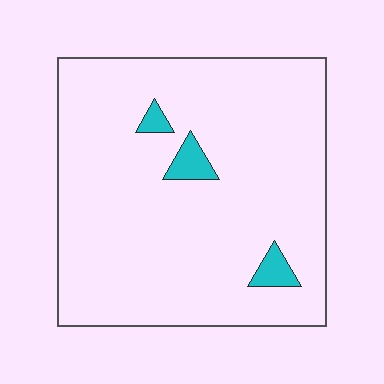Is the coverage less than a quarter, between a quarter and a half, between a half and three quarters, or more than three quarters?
Less than a quarter.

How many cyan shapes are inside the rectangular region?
3.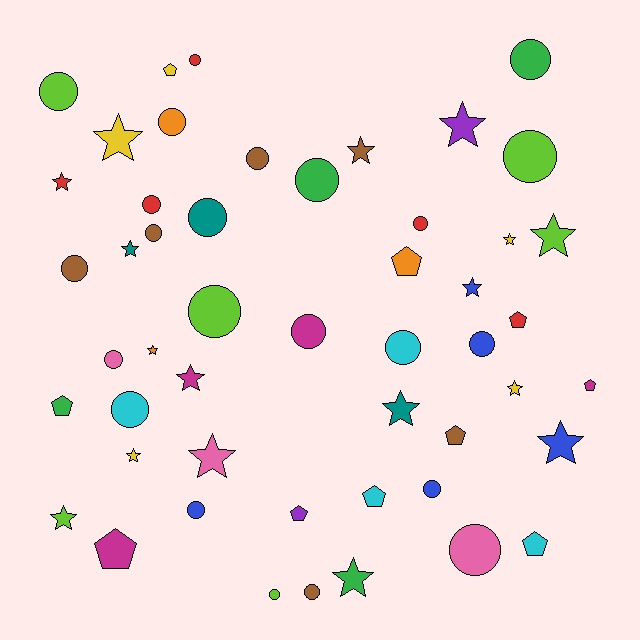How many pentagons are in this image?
There are 10 pentagons.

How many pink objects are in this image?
There are 3 pink objects.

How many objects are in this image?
There are 50 objects.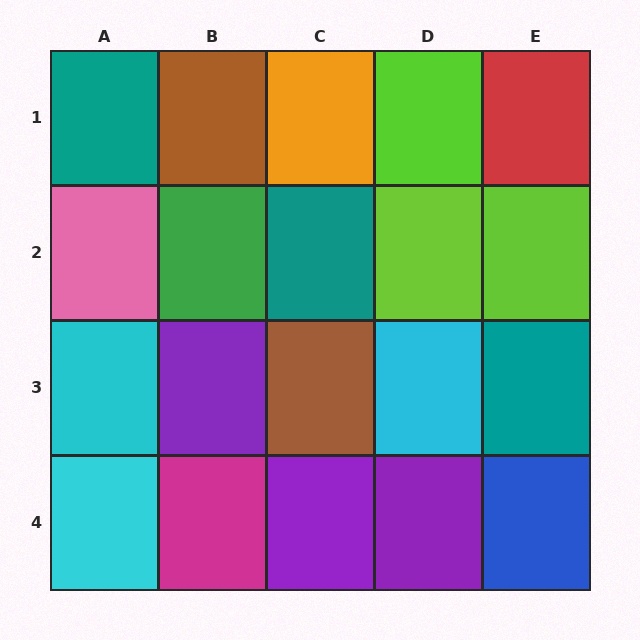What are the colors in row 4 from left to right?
Cyan, magenta, purple, purple, blue.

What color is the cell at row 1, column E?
Red.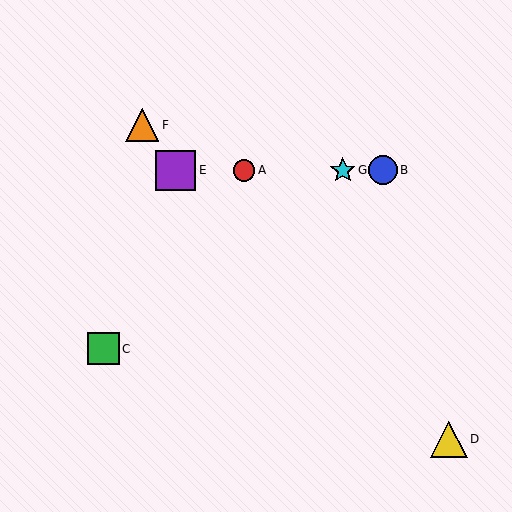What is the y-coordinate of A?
Object A is at y≈170.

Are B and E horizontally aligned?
Yes, both are at y≈170.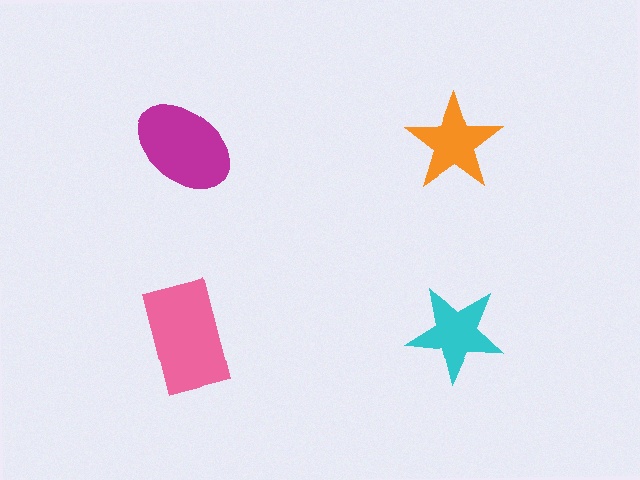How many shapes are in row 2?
2 shapes.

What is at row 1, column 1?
A magenta ellipse.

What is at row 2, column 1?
A pink rectangle.